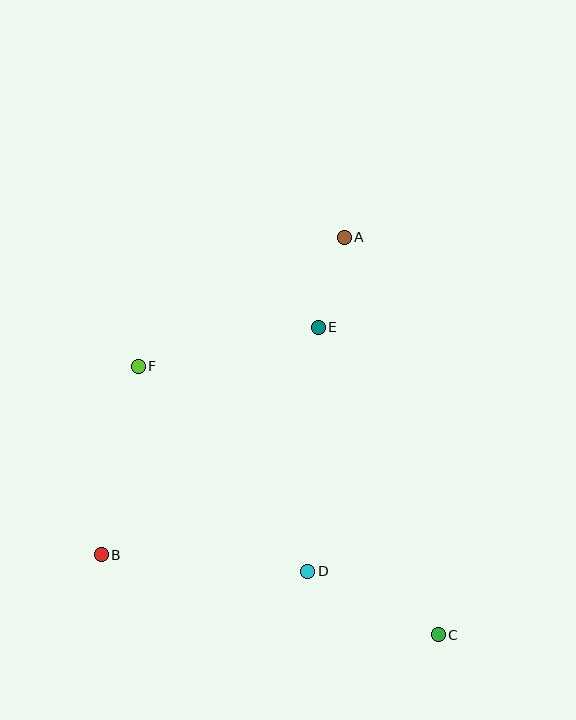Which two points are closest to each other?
Points A and E are closest to each other.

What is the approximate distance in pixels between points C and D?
The distance between C and D is approximately 145 pixels.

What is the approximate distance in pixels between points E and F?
The distance between E and F is approximately 184 pixels.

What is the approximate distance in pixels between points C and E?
The distance between C and E is approximately 330 pixels.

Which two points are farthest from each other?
Points A and C are farthest from each other.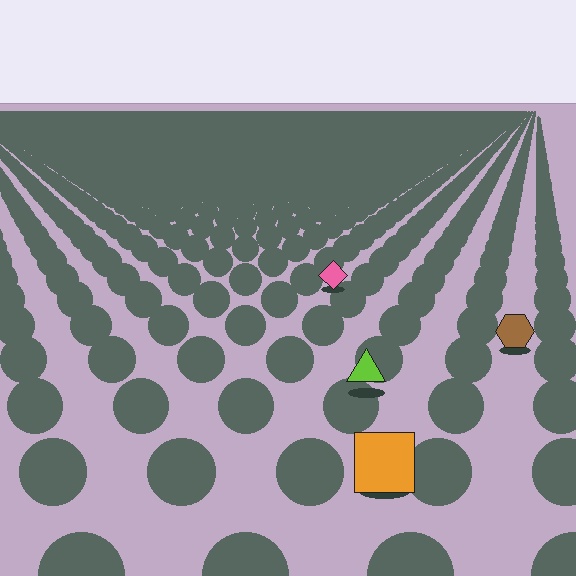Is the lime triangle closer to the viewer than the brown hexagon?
Yes. The lime triangle is closer — you can tell from the texture gradient: the ground texture is coarser near it.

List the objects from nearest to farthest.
From nearest to farthest: the orange square, the lime triangle, the brown hexagon, the pink diamond.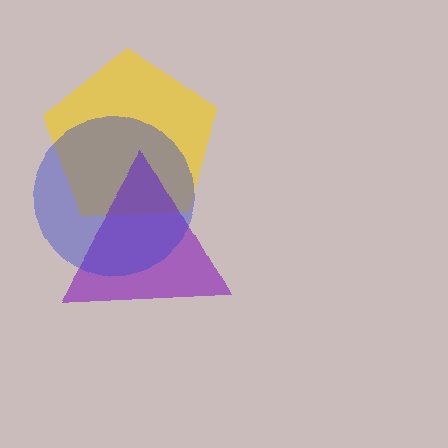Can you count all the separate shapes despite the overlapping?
Yes, there are 3 separate shapes.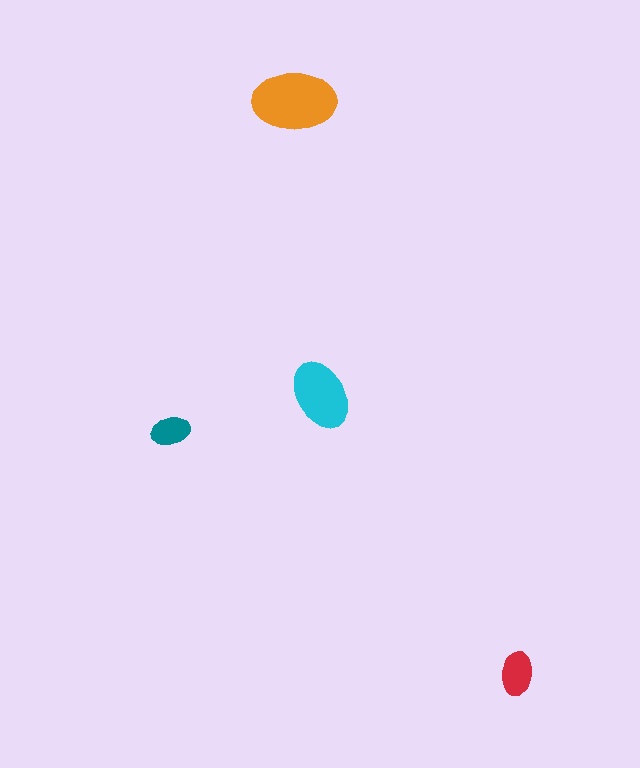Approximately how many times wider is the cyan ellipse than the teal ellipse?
About 2 times wider.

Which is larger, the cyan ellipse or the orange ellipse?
The orange one.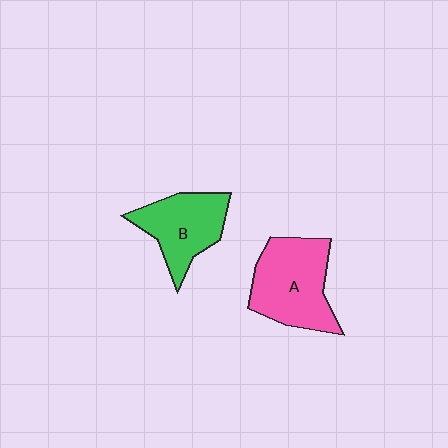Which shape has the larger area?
Shape A (pink).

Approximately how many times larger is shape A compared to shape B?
Approximately 1.2 times.